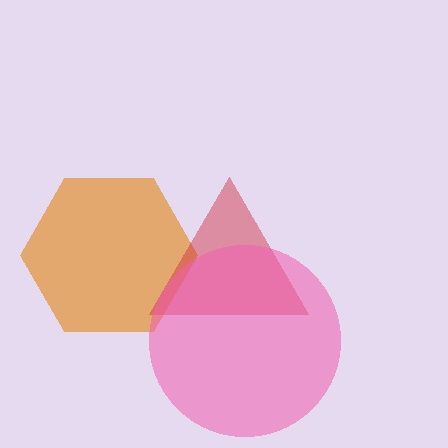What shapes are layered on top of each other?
The layered shapes are: an orange hexagon, a red triangle, a pink circle.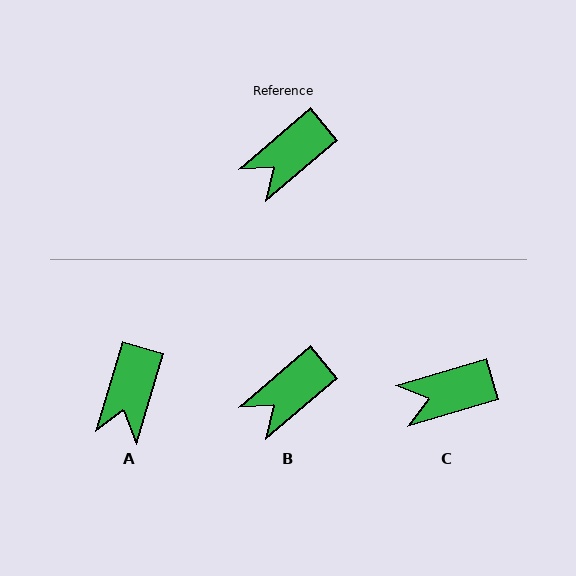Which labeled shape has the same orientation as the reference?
B.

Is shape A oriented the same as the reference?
No, it is off by about 33 degrees.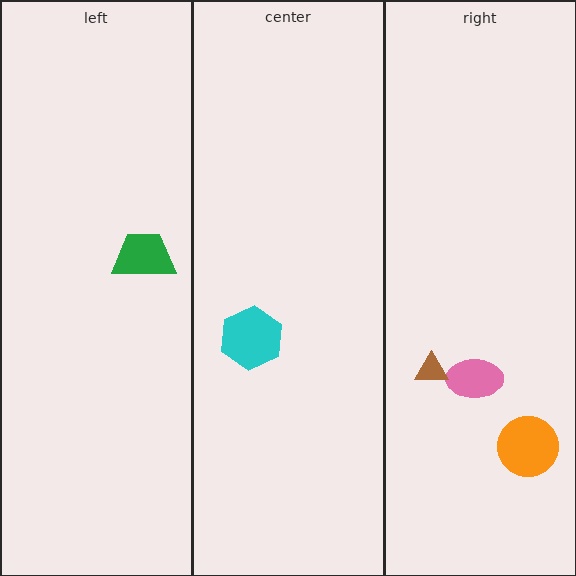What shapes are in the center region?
The cyan hexagon.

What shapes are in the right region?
The pink ellipse, the orange circle, the brown triangle.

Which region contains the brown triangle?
The right region.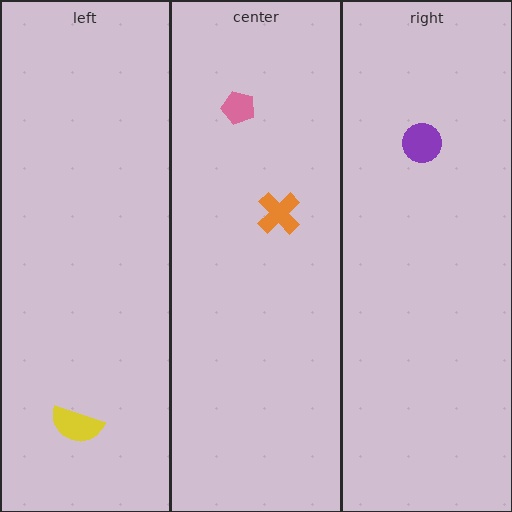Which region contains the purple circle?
The right region.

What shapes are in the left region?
The yellow semicircle.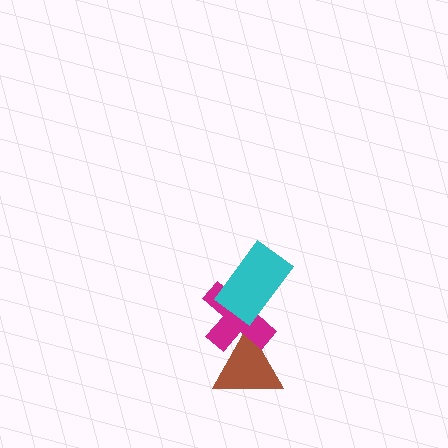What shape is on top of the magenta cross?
The cyan rectangle is on top of the magenta cross.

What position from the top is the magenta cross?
The magenta cross is 2nd from the top.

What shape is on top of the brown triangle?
The magenta cross is on top of the brown triangle.